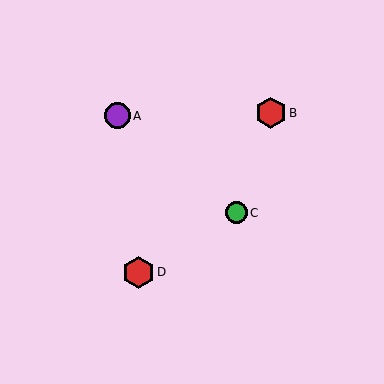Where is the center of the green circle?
The center of the green circle is at (236, 213).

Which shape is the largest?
The red hexagon (labeled D) is the largest.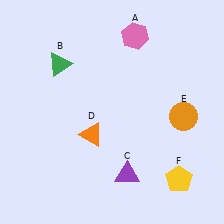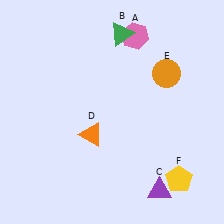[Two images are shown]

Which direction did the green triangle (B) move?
The green triangle (B) moved right.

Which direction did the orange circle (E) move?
The orange circle (E) moved up.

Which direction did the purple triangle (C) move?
The purple triangle (C) moved right.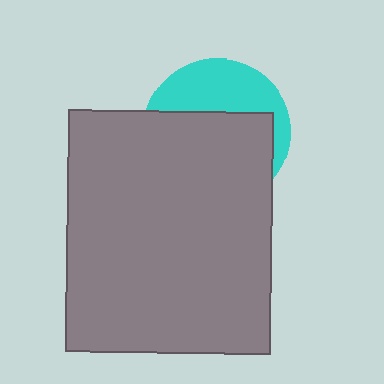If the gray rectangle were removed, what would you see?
You would see the complete cyan circle.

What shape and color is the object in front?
The object in front is a gray rectangle.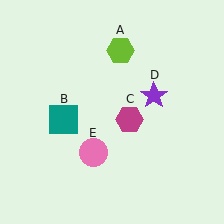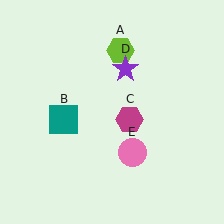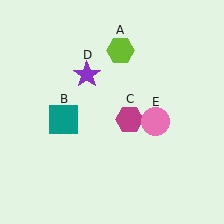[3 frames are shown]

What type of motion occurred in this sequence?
The purple star (object D), pink circle (object E) rotated counterclockwise around the center of the scene.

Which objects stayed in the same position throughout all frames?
Lime hexagon (object A) and teal square (object B) and magenta hexagon (object C) remained stationary.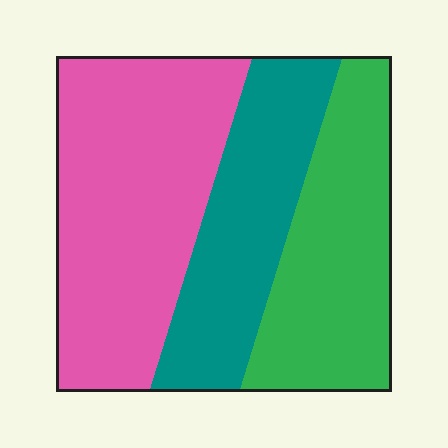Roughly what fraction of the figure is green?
Green takes up between a sixth and a third of the figure.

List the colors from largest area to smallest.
From largest to smallest: pink, green, teal.